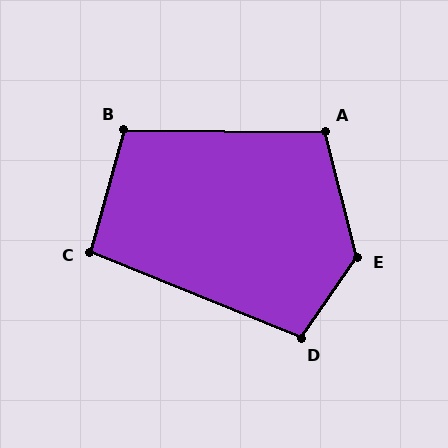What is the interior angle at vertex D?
Approximately 103 degrees (obtuse).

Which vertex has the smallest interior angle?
C, at approximately 96 degrees.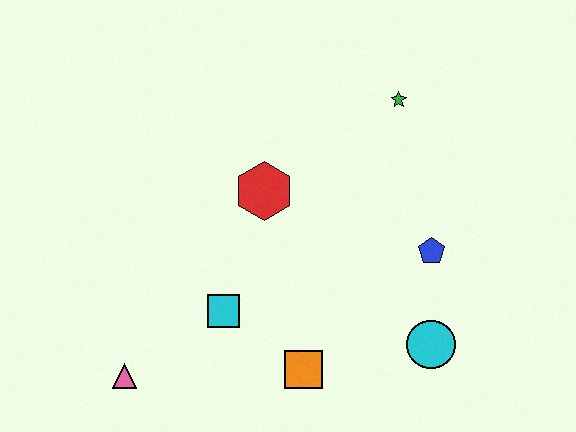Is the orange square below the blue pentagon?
Yes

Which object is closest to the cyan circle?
The blue pentagon is closest to the cyan circle.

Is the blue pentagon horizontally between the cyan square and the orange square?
No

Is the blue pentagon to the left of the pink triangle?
No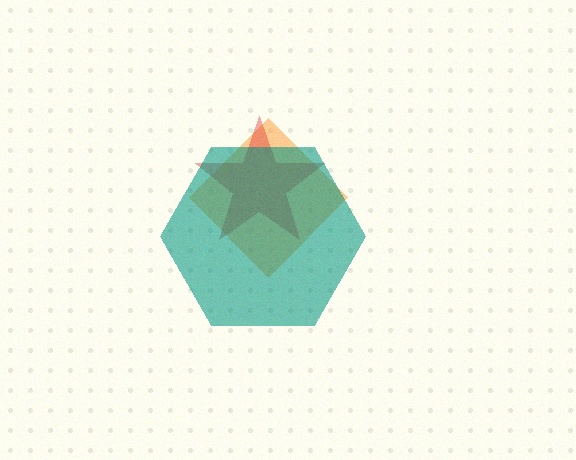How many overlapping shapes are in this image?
There are 3 overlapping shapes in the image.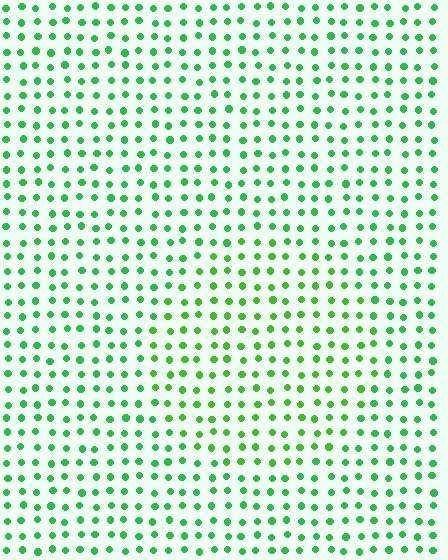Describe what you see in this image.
The image is filled with small green elements in a uniform arrangement. A circle-shaped region is visible where the elements are tinted to a slightly different hue, forming a subtle color boundary.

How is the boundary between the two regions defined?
The boundary is defined purely by a slight shift in hue (about 22 degrees). Spacing, size, and orientation are identical on both sides.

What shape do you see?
I see a circle.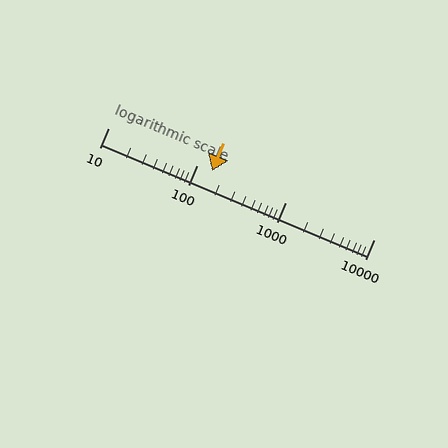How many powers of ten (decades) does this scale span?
The scale spans 3 decades, from 10 to 10000.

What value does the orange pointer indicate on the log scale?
The pointer indicates approximately 150.